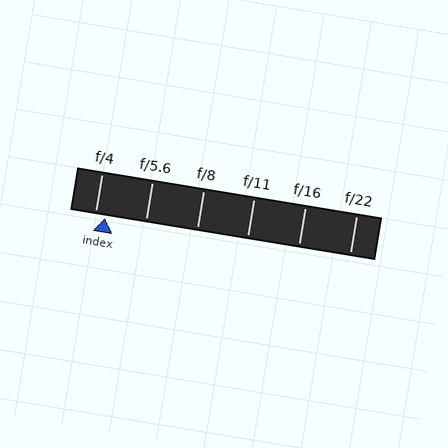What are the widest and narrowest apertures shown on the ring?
The widest aperture shown is f/4 and the narrowest is f/22.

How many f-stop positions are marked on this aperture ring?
There are 6 f-stop positions marked.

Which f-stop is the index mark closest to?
The index mark is closest to f/4.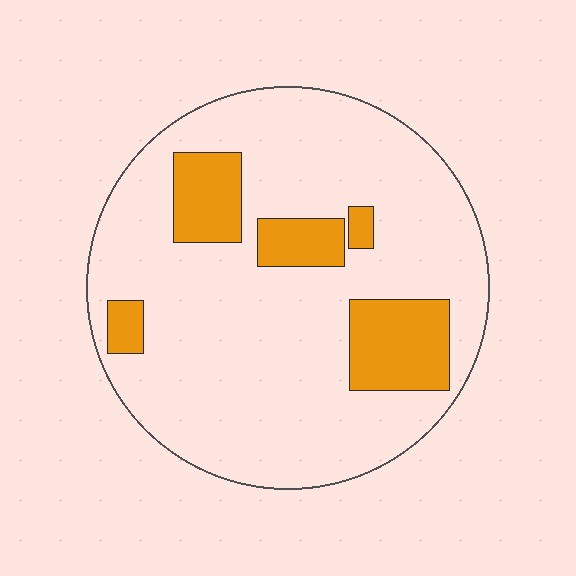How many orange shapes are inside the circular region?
5.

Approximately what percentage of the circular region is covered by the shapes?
Approximately 20%.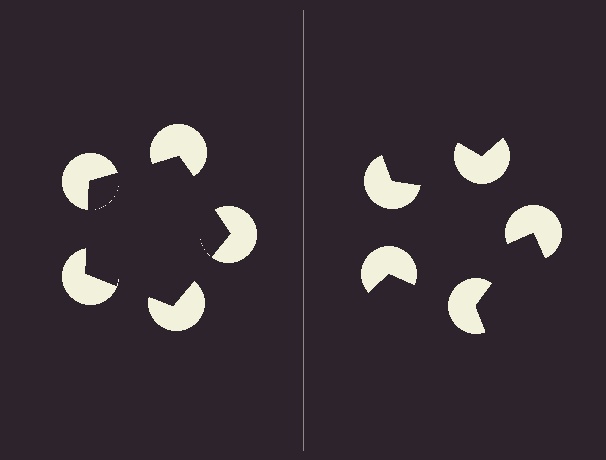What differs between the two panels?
The pac-man discs are positioned identically on both sides; only the wedge orientations differ. On the left they align to a pentagon; on the right they are misaligned.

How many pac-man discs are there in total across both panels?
10 — 5 on each side.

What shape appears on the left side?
An illusory pentagon.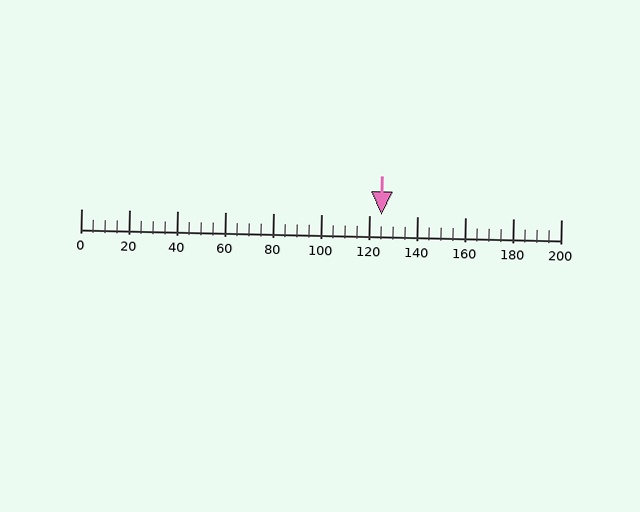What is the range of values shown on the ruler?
The ruler shows values from 0 to 200.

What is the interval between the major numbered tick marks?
The major tick marks are spaced 20 units apart.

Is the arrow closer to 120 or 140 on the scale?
The arrow is closer to 120.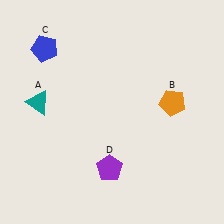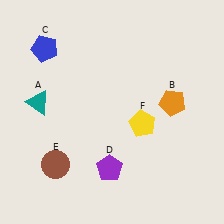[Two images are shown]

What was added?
A brown circle (E), a yellow pentagon (F) were added in Image 2.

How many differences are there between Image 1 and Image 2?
There are 2 differences between the two images.